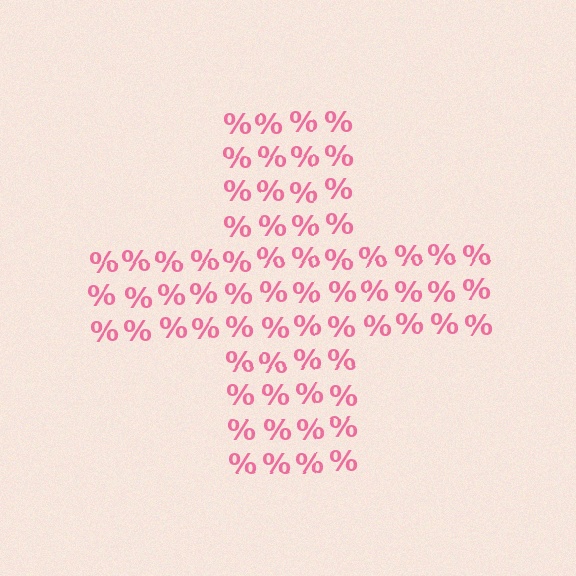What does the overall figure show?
The overall figure shows a cross.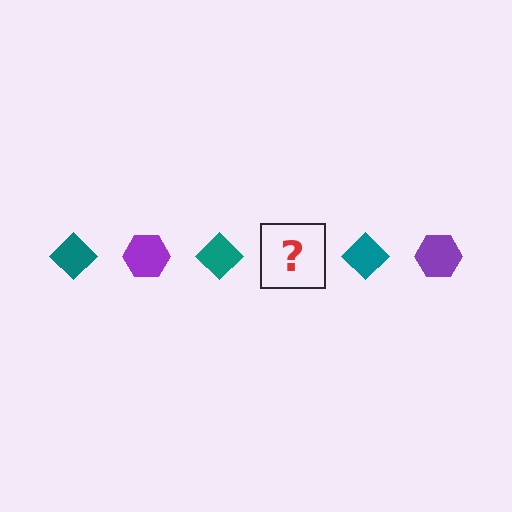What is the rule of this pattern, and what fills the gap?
The rule is that the pattern alternates between teal diamond and purple hexagon. The gap should be filled with a purple hexagon.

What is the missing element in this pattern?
The missing element is a purple hexagon.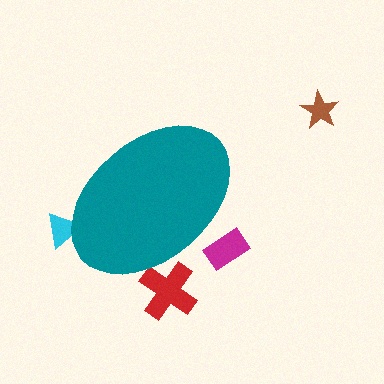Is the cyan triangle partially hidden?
Yes, the cyan triangle is partially hidden behind the teal ellipse.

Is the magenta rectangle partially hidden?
Yes, the magenta rectangle is partially hidden behind the teal ellipse.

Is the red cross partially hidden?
Yes, the red cross is partially hidden behind the teal ellipse.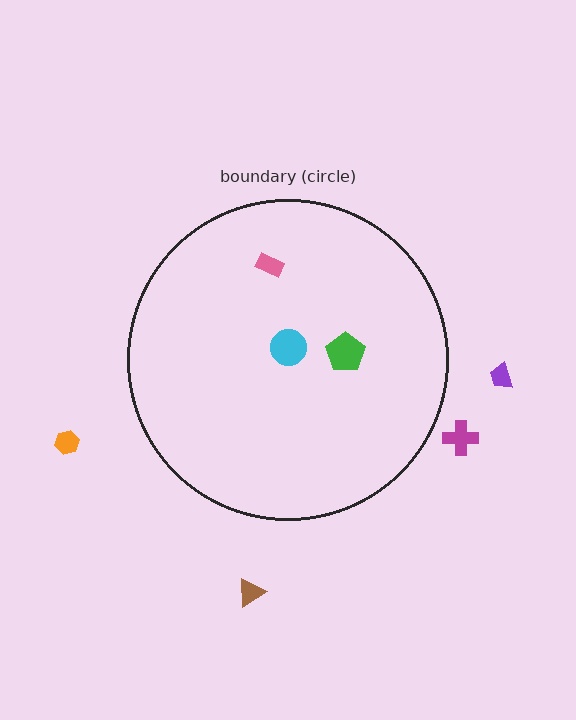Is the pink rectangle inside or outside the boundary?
Inside.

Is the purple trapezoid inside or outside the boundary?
Outside.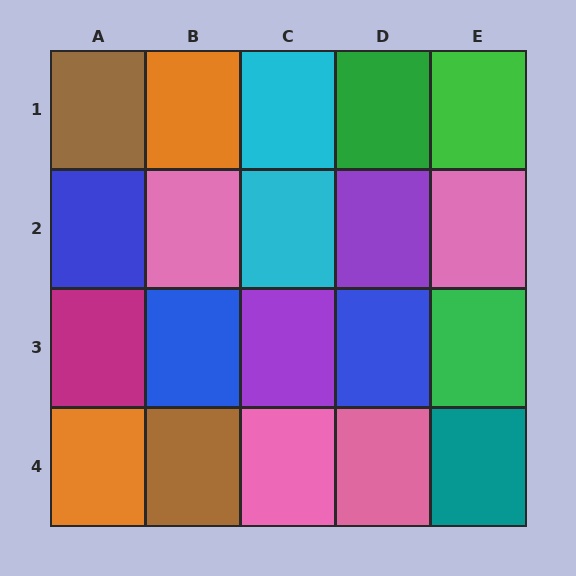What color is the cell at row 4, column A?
Orange.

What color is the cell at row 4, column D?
Pink.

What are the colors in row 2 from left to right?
Blue, pink, cyan, purple, pink.